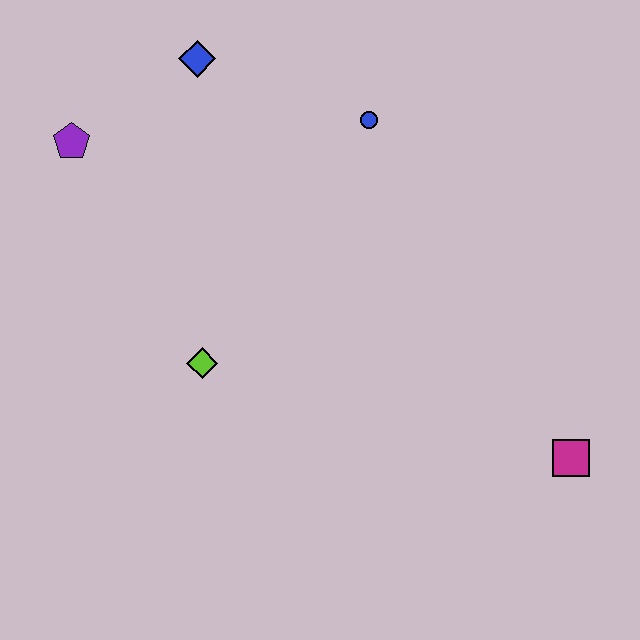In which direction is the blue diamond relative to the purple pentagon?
The blue diamond is to the right of the purple pentagon.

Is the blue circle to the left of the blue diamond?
No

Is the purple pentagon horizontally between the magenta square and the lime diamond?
No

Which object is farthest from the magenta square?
The purple pentagon is farthest from the magenta square.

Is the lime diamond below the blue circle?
Yes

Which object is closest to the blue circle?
The blue diamond is closest to the blue circle.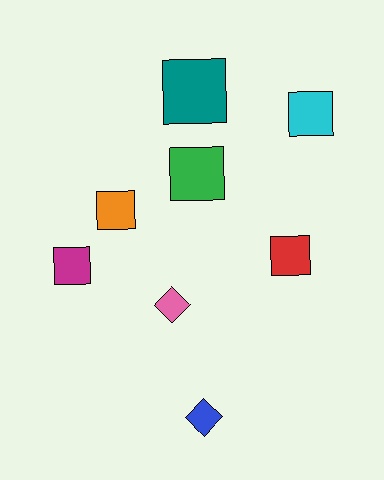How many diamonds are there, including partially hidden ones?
There are 2 diamonds.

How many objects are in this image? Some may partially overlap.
There are 8 objects.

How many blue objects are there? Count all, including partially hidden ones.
There is 1 blue object.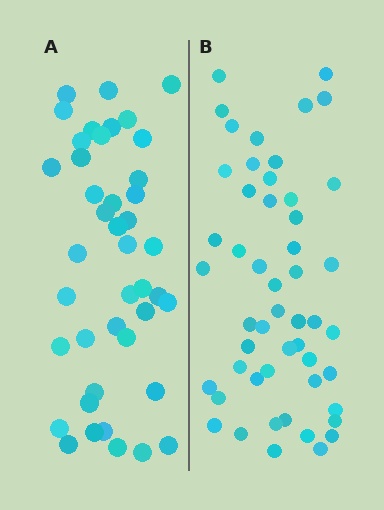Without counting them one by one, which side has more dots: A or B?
Region B (the right region) has more dots.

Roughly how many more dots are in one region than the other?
Region B has roughly 8 or so more dots than region A.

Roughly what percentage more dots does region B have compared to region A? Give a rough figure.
About 20% more.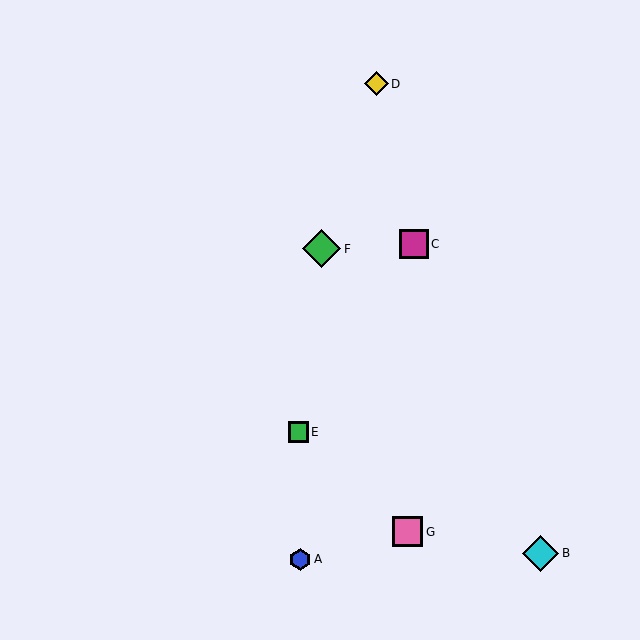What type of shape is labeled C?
Shape C is a magenta square.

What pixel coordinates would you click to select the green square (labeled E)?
Click at (298, 432) to select the green square E.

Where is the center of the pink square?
The center of the pink square is at (408, 532).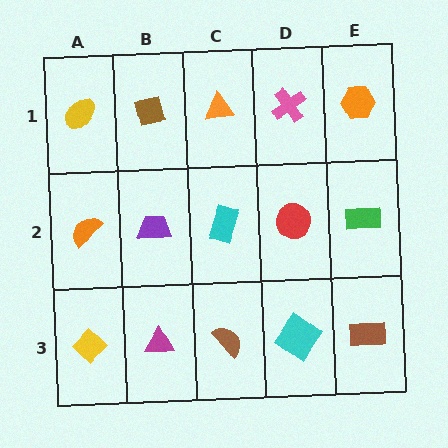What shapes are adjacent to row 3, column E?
A green rectangle (row 2, column E), a cyan diamond (row 3, column D).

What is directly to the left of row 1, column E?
A pink cross.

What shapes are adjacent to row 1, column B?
A purple trapezoid (row 2, column B), a yellow ellipse (row 1, column A), an orange triangle (row 1, column C).